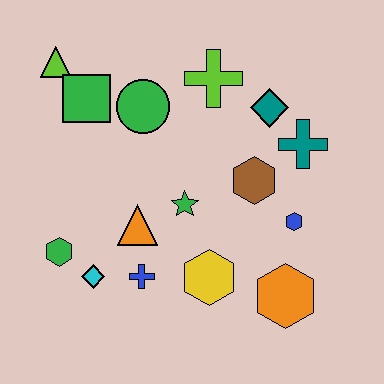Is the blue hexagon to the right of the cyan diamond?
Yes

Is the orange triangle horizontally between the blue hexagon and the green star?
No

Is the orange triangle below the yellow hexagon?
No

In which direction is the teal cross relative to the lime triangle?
The teal cross is to the right of the lime triangle.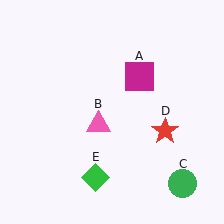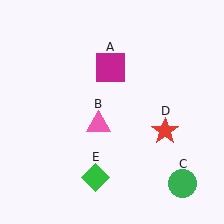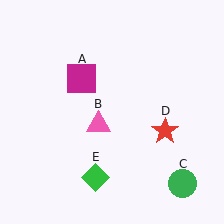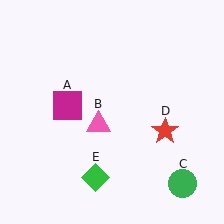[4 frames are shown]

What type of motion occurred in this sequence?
The magenta square (object A) rotated counterclockwise around the center of the scene.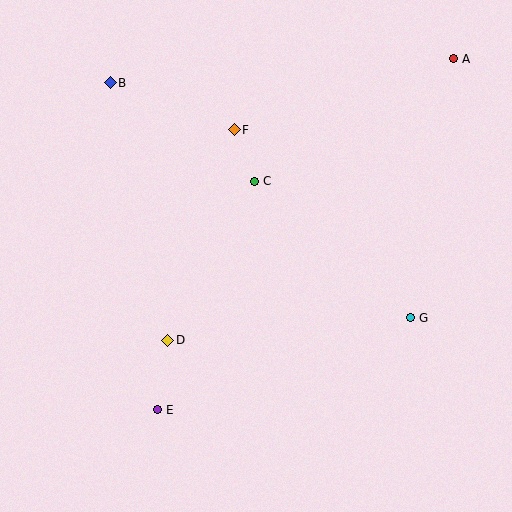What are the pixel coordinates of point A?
Point A is at (454, 59).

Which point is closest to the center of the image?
Point C at (255, 181) is closest to the center.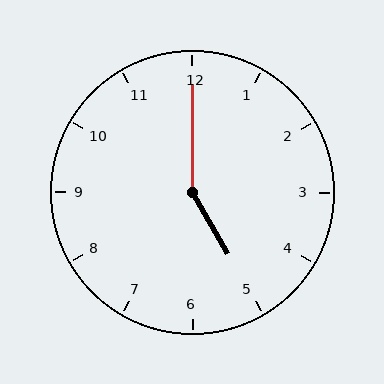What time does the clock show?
5:00.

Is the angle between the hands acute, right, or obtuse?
It is obtuse.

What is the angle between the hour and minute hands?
Approximately 150 degrees.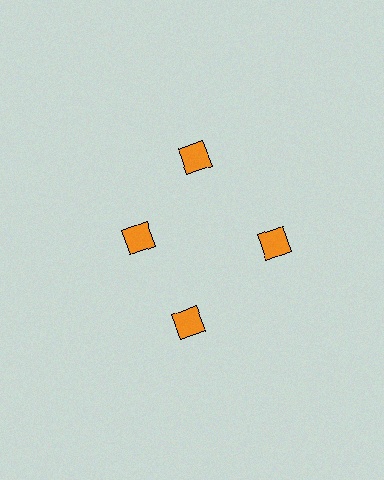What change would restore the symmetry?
The symmetry would be restored by moving it outward, back onto the ring so that all 4 squares sit at equal angles and equal distance from the center.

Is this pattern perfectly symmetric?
No. The 4 orange squares are arranged in a ring, but one element near the 9 o'clock position is pulled inward toward the center, breaking the 4-fold rotational symmetry.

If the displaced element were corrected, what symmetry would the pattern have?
It would have 4-fold rotational symmetry — the pattern would map onto itself every 90 degrees.